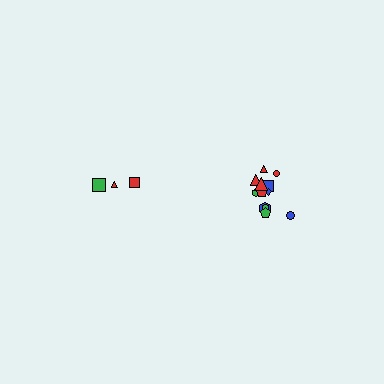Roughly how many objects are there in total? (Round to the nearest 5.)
Roughly 15 objects in total.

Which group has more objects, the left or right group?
The right group.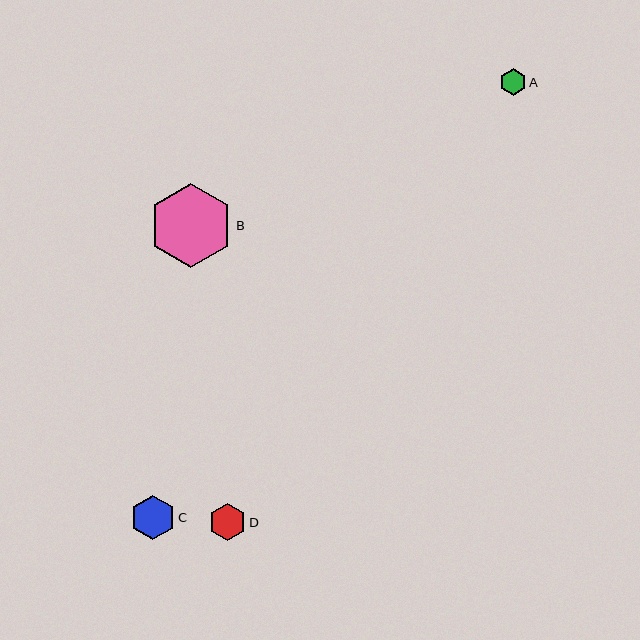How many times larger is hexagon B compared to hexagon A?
Hexagon B is approximately 3.2 times the size of hexagon A.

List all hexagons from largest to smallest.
From largest to smallest: B, C, D, A.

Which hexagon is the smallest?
Hexagon A is the smallest with a size of approximately 26 pixels.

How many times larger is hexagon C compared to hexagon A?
Hexagon C is approximately 1.7 times the size of hexagon A.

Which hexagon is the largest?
Hexagon B is the largest with a size of approximately 84 pixels.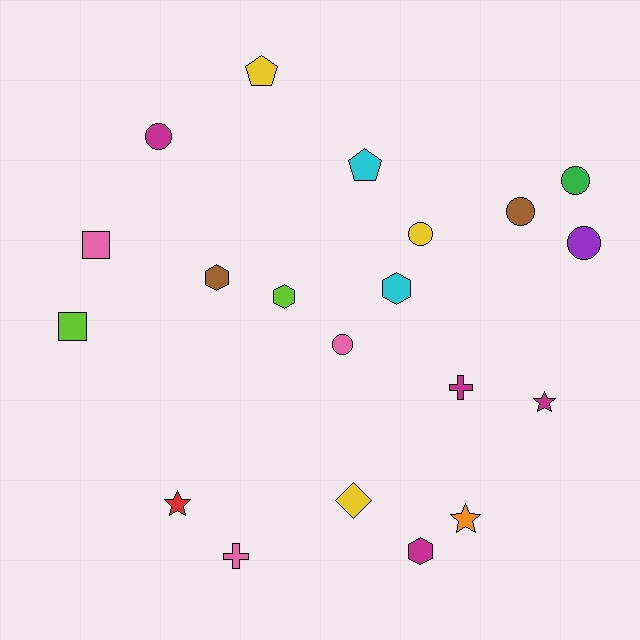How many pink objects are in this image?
There are 3 pink objects.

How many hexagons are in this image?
There are 4 hexagons.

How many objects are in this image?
There are 20 objects.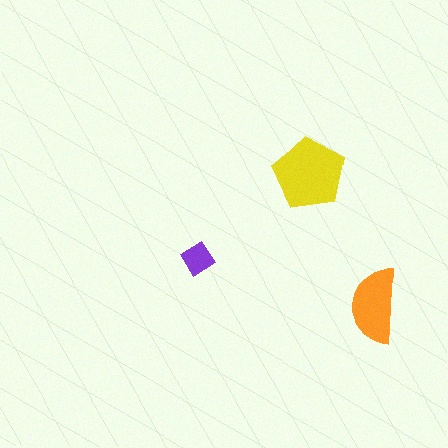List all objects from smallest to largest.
The purple diamond, the orange semicircle, the yellow pentagon.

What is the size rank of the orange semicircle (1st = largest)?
2nd.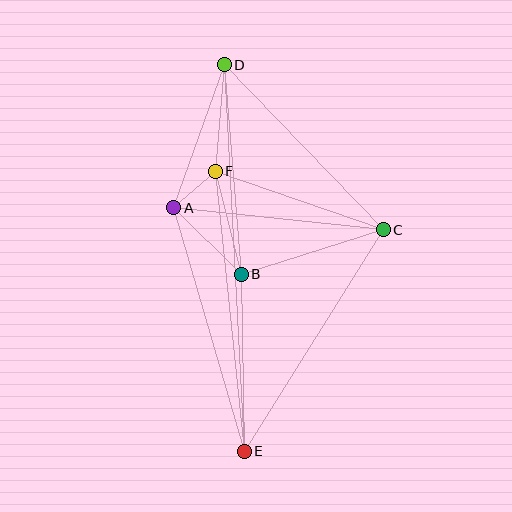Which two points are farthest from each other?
Points D and E are farthest from each other.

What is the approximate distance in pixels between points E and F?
The distance between E and F is approximately 281 pixels.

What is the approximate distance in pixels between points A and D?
The distance between A and D is approximately 151 pixels.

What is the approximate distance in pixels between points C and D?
The distance between C and D is approximately 229 pixels.